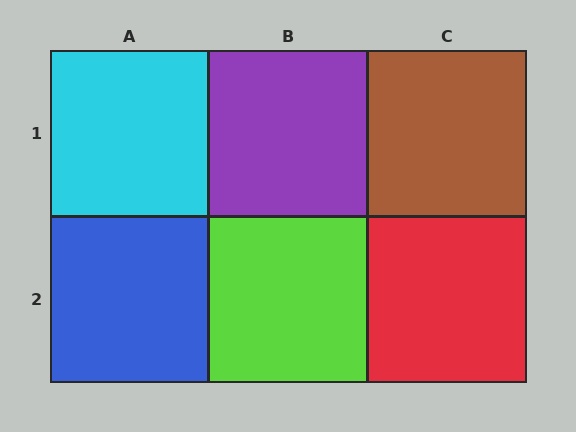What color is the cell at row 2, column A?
Blue.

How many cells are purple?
1 cell is purple.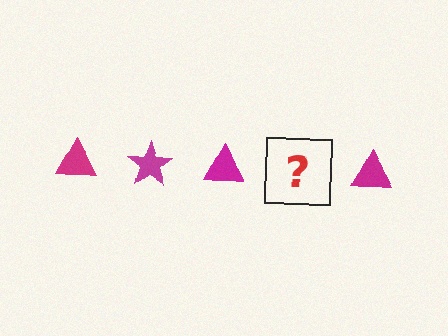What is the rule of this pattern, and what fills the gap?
The rule is that the pattern cycles through triangle, star shapes in magenta. The gap should be filled with a magenta star.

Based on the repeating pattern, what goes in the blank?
The blank should be a magenta star.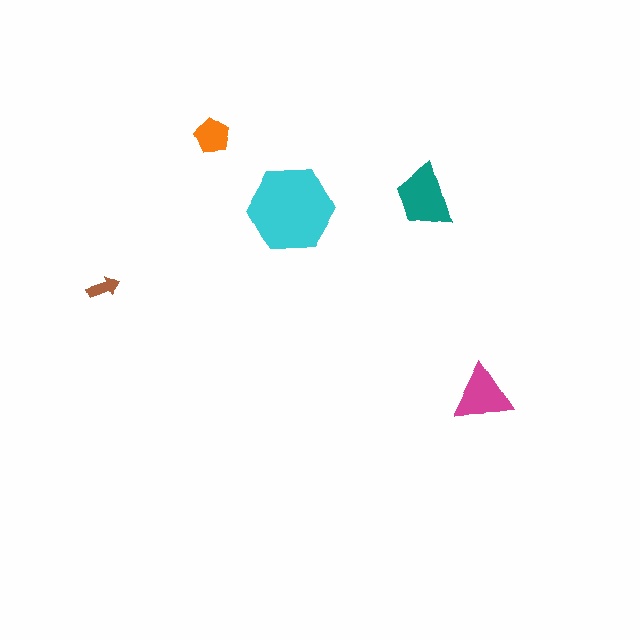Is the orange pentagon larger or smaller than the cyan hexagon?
Smaller.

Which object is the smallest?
The brown arrow.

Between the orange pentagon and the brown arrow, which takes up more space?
The orange pentagon.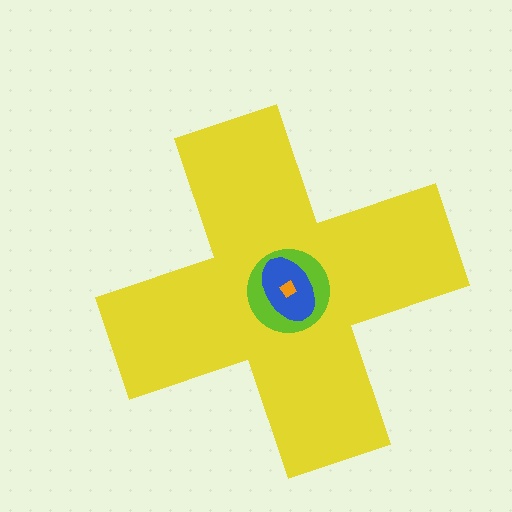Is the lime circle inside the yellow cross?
Yes.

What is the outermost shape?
The yellow cross.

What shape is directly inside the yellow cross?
The lime circle.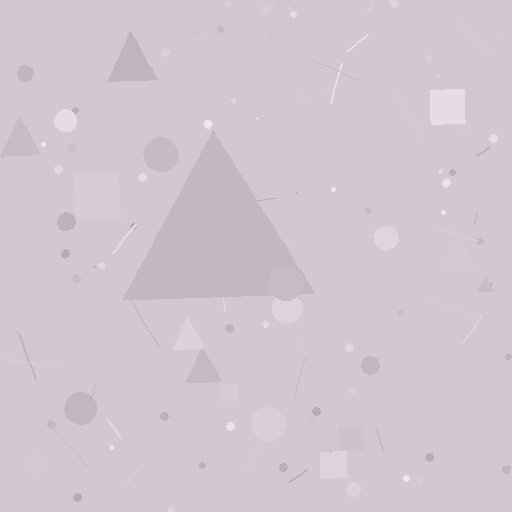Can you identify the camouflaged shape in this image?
The camouflaged shape is a triangle.